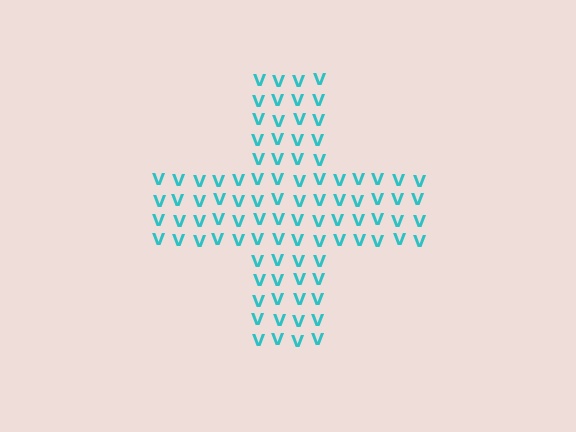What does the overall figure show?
The overall figure shows a cross.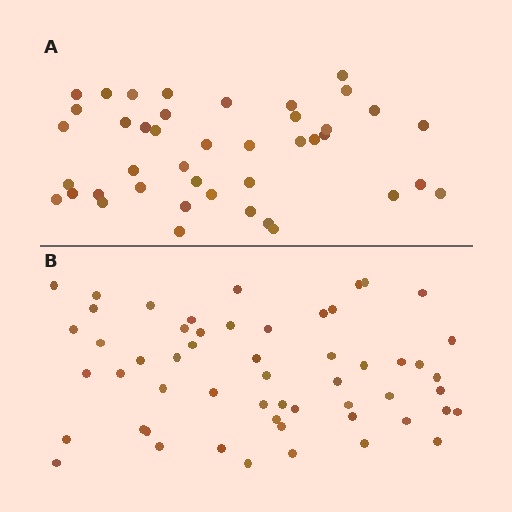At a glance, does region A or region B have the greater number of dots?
Region B (the bottom region) has more dots.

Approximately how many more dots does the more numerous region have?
Region B has approximately 15 more dots than region A.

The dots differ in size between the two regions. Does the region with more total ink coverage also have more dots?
No. Region A has more total ink coverage because its dots are larger, but region B actually contains more individual dots. Total area can be misleading — the number of items is what matters here.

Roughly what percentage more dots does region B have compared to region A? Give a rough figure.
About 30% more.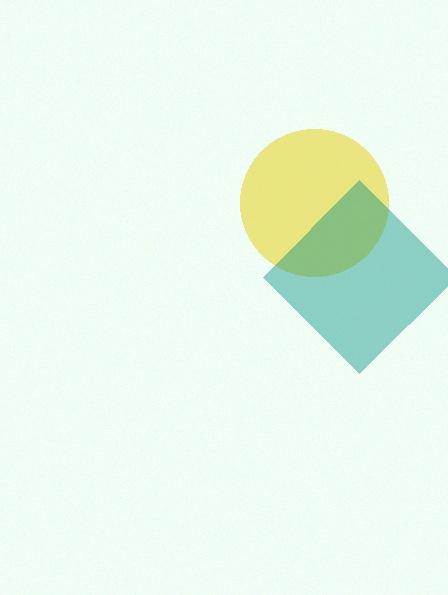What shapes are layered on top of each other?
The layered shapes are: a yellow circle, a teal diamond.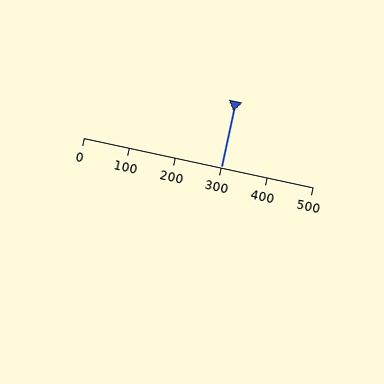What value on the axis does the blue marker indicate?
The marker indicates approximately 300.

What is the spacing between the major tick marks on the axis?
The major ticks are spaced 100 apart.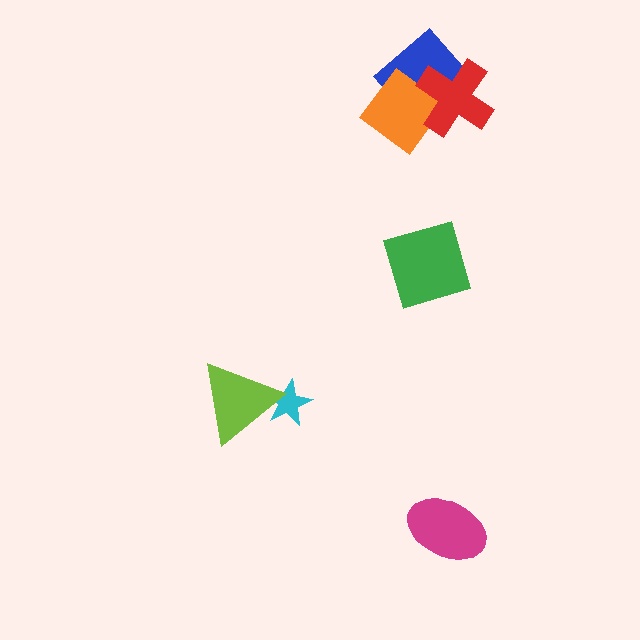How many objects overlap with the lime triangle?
1 object overlaps with the lime triangle.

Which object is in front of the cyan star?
The lime triangle is in front of the cyan star.